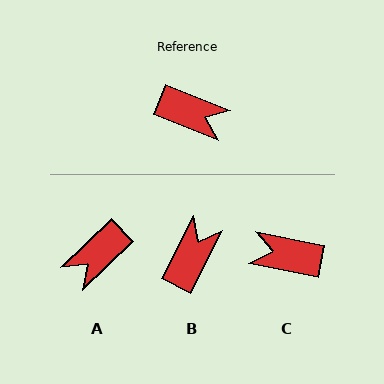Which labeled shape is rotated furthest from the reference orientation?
C, about 170 degrees away.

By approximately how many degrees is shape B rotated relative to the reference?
Approximately 85 degrees counter-clockwise.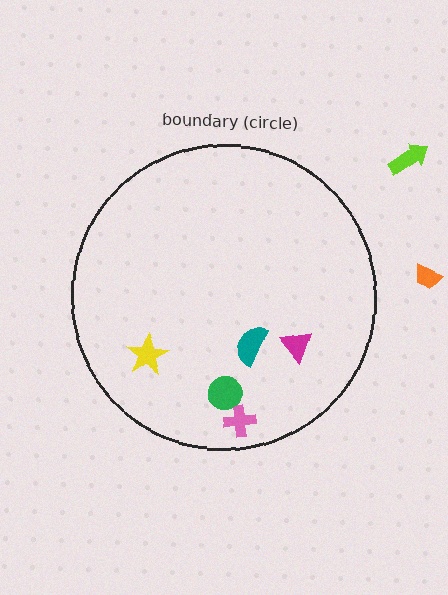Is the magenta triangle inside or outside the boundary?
Inside.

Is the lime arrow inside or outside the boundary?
Outside.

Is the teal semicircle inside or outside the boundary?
Inside.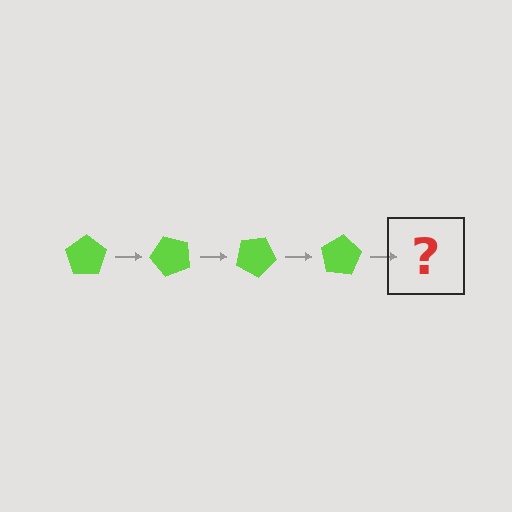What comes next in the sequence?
The next element should be a lime pentagon rotated 200 degrees.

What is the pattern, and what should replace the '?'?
The pattern is that the pentagon rotates 50 degrees each step. The '?' should be a lime pentagon rotated 200 degrees.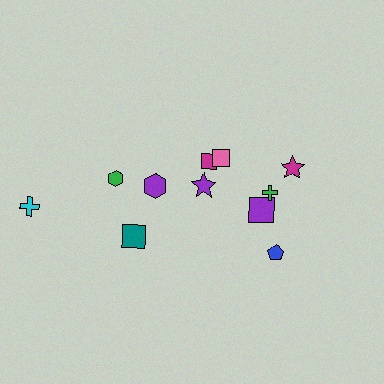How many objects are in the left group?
There are 4 objects.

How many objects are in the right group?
There are 7 objects.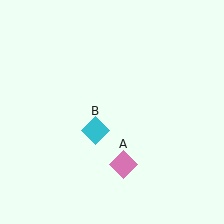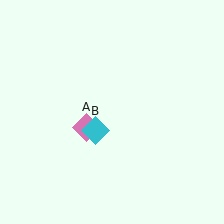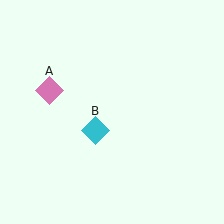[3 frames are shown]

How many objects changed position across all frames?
1 object changed position: pink diamond (object A).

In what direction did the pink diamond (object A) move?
The pink diamond (object A) moved up and to the left.